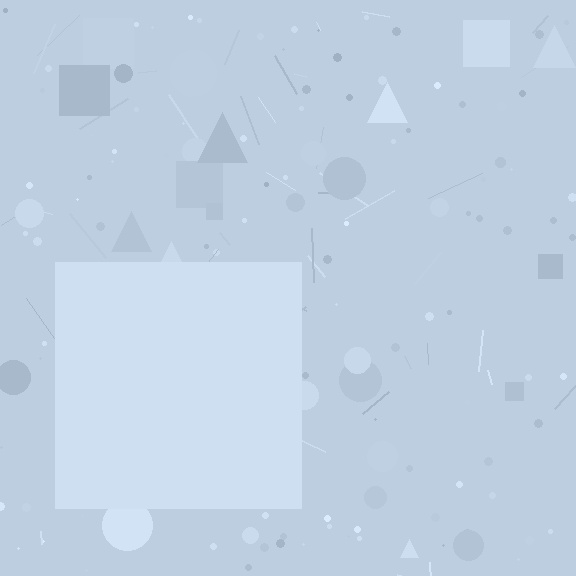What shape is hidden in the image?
A square is hidden in the image.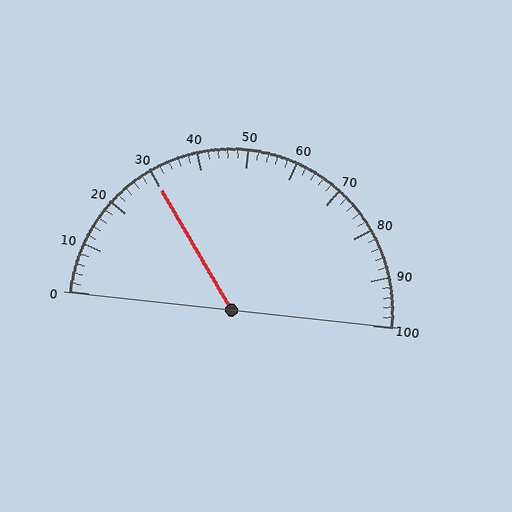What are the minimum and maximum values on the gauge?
The gauge ranges from 0 to 100.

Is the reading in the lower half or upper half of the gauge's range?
The reading is in the lower half of the range (0 to 100).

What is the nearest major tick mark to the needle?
The nearest major tick mark is 30.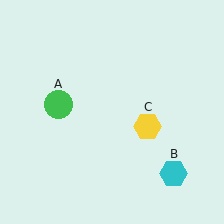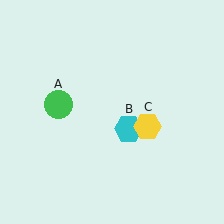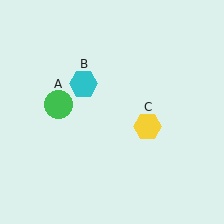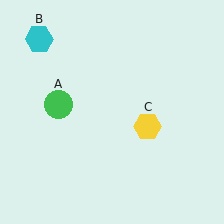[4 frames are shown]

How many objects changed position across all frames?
1 object changed position: cyan hexagon (object B).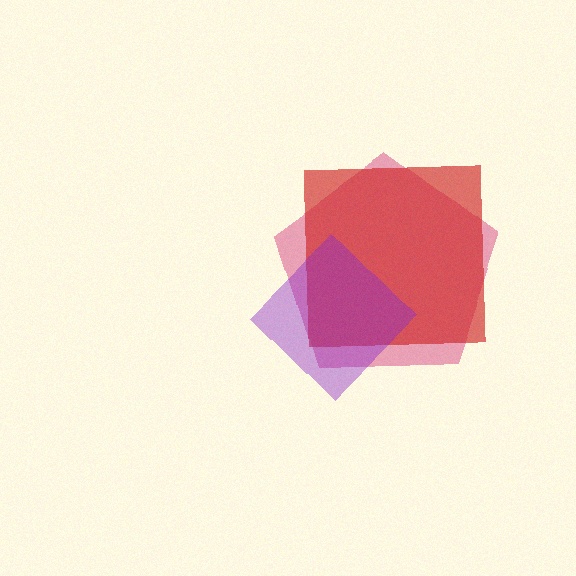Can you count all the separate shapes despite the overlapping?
Yes, there are 3 separate shapes.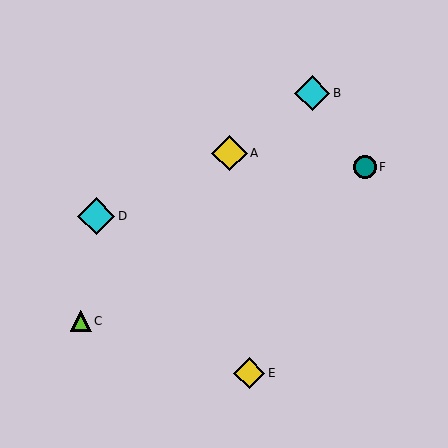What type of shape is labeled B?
Shape B is a cyan diamond.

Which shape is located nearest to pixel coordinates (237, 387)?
The yellow diamond (labeled E) at (249, 373) is nearest to that location.